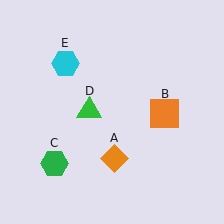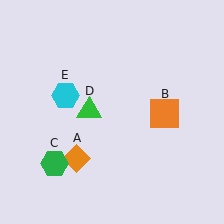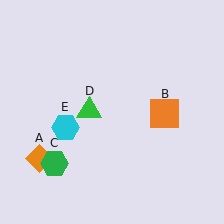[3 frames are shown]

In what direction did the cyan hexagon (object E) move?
The cyan hexagon (object E) moved down.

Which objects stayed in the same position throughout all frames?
Orange square (object B) and green hexagon (object C) and green triangle (object D) remained stationary.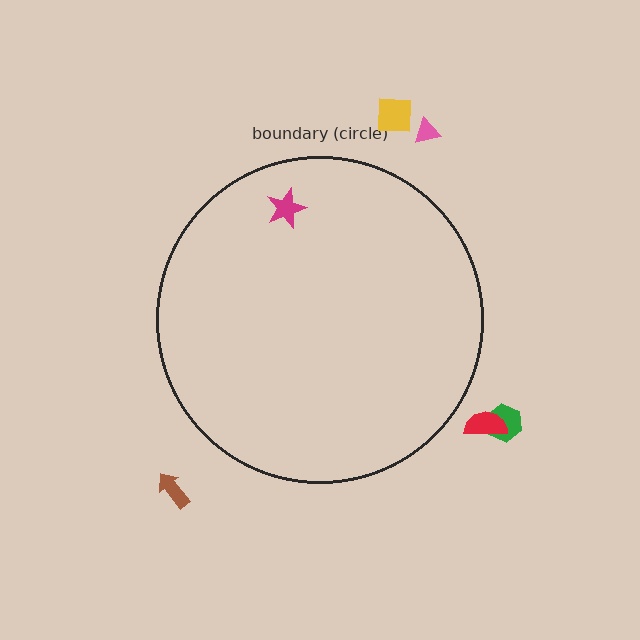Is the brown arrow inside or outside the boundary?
Outside.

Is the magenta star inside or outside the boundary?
Inside.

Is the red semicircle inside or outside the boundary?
Outside.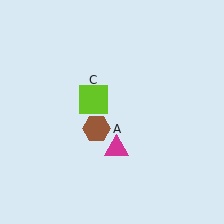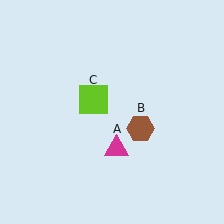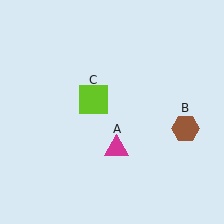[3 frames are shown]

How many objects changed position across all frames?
1 object changed position: brown hexagon (object B).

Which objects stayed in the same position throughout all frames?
Magenta triangle (object A) and lime square (object C) remained stationary.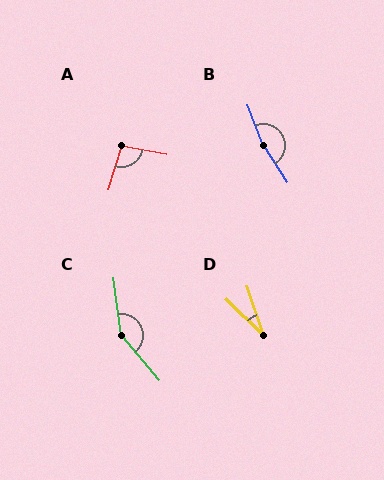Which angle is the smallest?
D, at approximately 28 degrees.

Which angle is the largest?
B, at approximately 168 degrees.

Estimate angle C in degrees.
Approximately 147 degrees.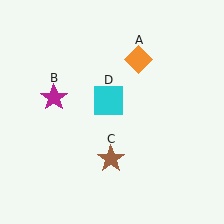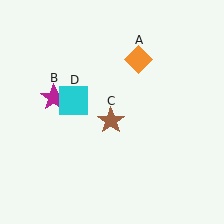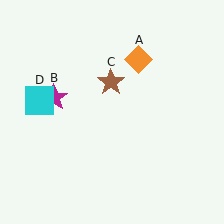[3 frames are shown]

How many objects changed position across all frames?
2 objects changed position: brown star (object C), cyan square (object D).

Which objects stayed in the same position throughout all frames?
Orange diamond (object A) and magenta star (object B) remained stationary.